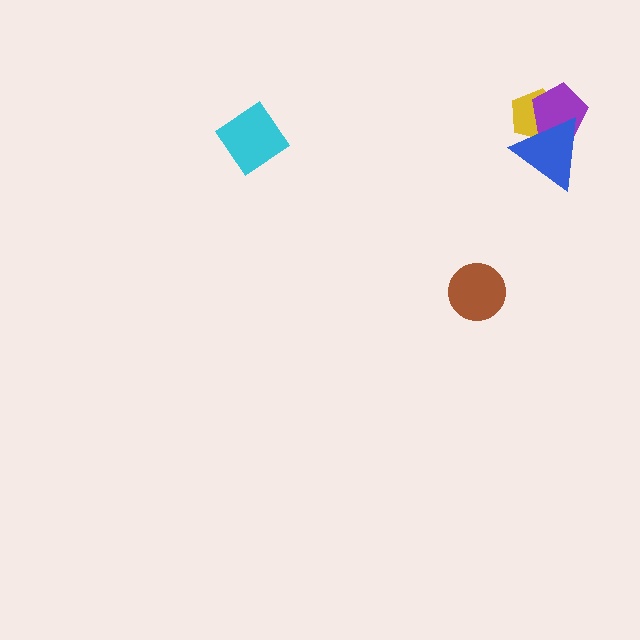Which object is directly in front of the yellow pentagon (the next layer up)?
The purple pentagon is directly in front of the yellow pentagon.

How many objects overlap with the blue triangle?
2 objects overlap with the blue triangle.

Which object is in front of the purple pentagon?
The blue triangle is in front of the purple pentagon.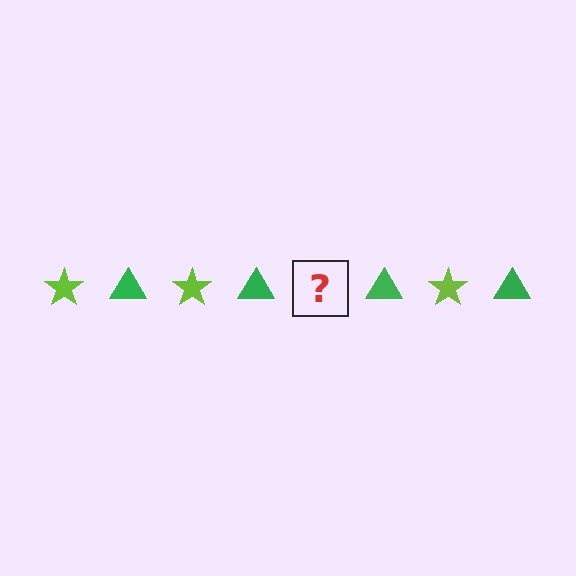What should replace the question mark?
The question mark should be replaced with a lime star.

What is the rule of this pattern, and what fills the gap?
The rule is that the pattern alternates between lime star and green triangle. The gap should be filled with a lime star.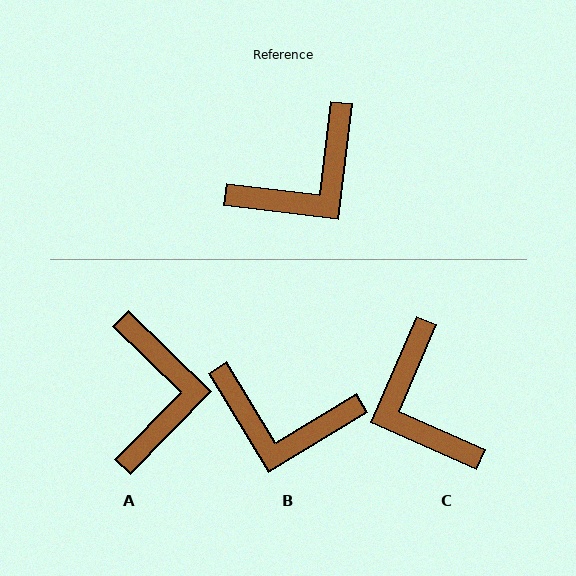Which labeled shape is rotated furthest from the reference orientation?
C, about 107 degrees away.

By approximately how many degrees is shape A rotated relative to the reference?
Approximately 52 degrees counter-clockwise.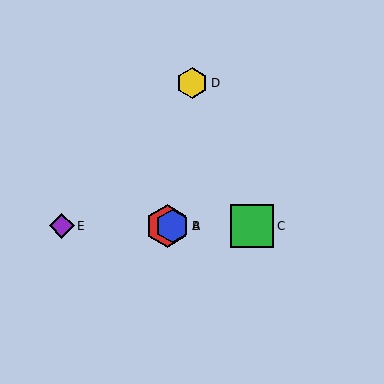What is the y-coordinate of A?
Object A is at y≈226.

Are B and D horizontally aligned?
No, B is at y≈226 and D is at y≈83.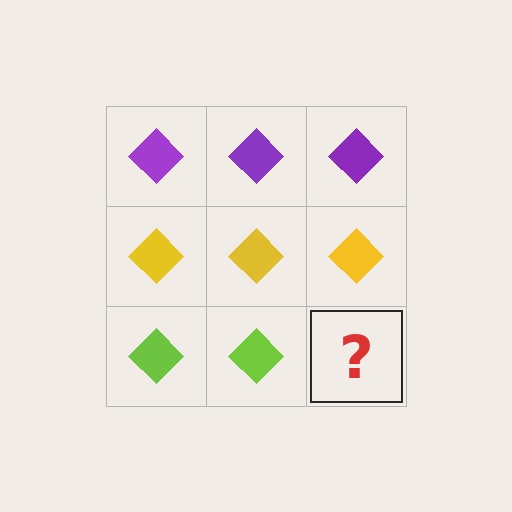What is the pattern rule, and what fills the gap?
The rule is that each row has a consistent color. The gap should be filled with a lime diamond.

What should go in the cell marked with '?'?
The missing cell should contain a lime diamond.